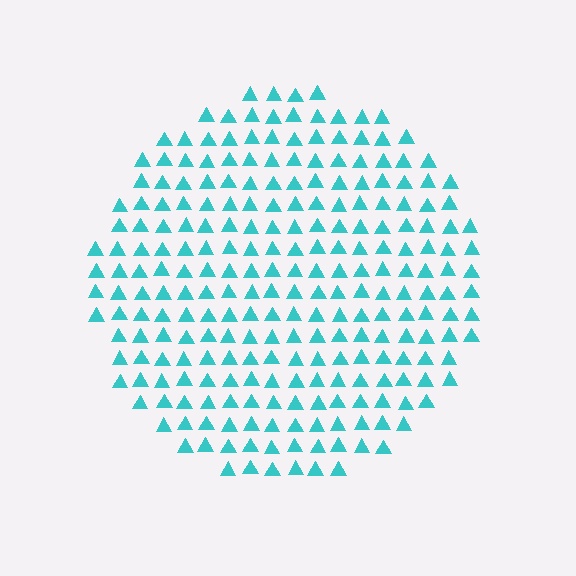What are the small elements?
The small elements are triangles.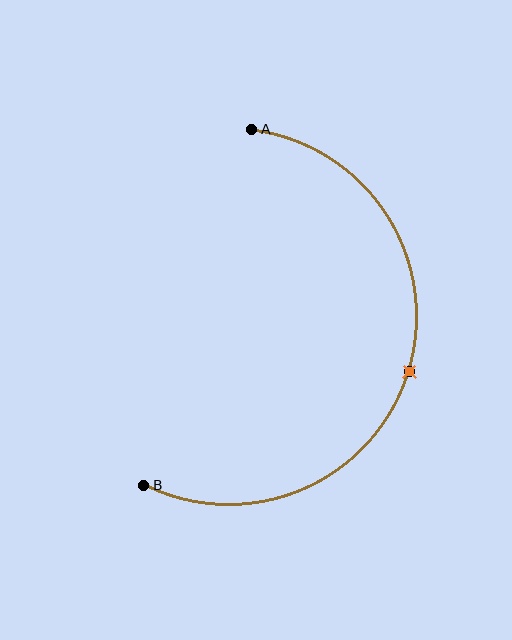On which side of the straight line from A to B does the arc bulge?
The arc bulges to the right of the straight line connecting A and B.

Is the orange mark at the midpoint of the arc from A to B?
Yes. The orange mark lies on the arc at equal arc-length from both A and B — it is the arc midpoint.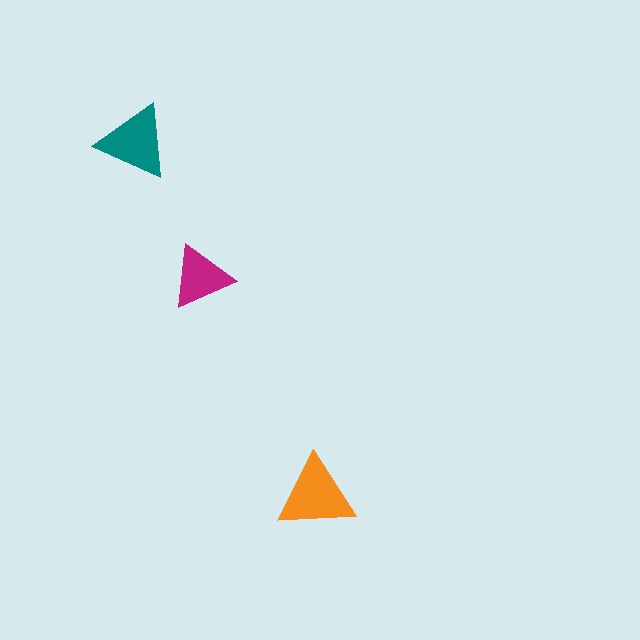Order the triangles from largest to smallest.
the orange one, the teal one, the magenta one.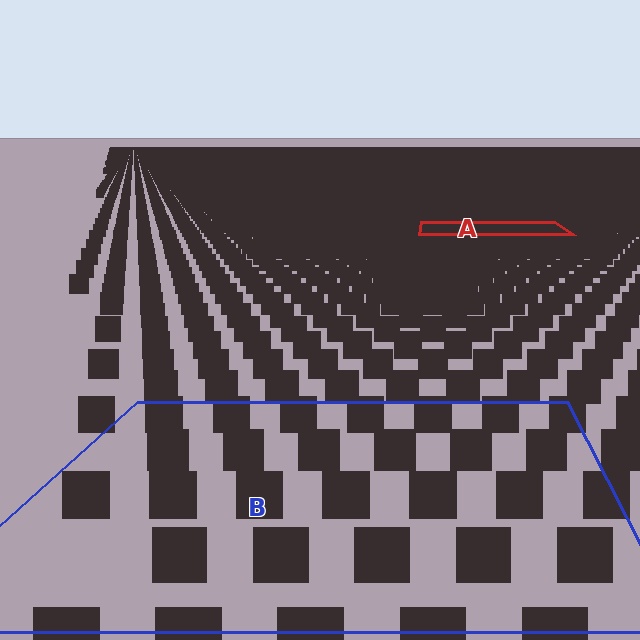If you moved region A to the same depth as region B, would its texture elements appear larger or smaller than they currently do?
They would appear larger. At a closer depth, the same texture elements are projected at a bigger on-screen size.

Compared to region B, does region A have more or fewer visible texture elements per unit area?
Region A has more texture elements per unit area — they are packed more densely because it is farther away.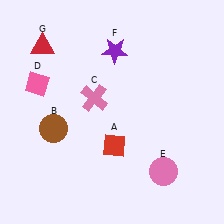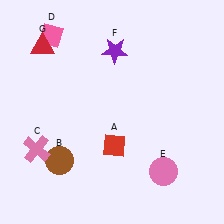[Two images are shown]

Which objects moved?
The objects that moved are: the brown circle (B), the pink cross (C), the pink diamond (D).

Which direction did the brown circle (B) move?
The brown circle (B) moved down.